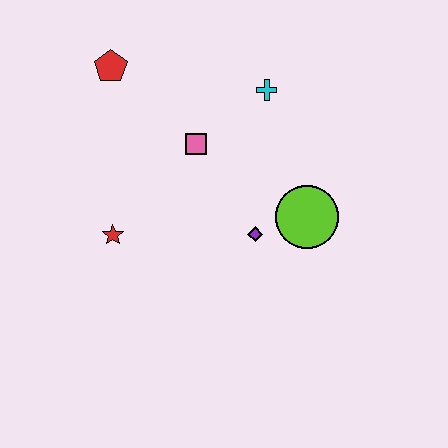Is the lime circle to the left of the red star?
No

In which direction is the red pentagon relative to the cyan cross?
The red pentagon is to the left of the cyan cross.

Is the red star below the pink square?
Yes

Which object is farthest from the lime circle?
The red pentagon is farthest from the lime circle.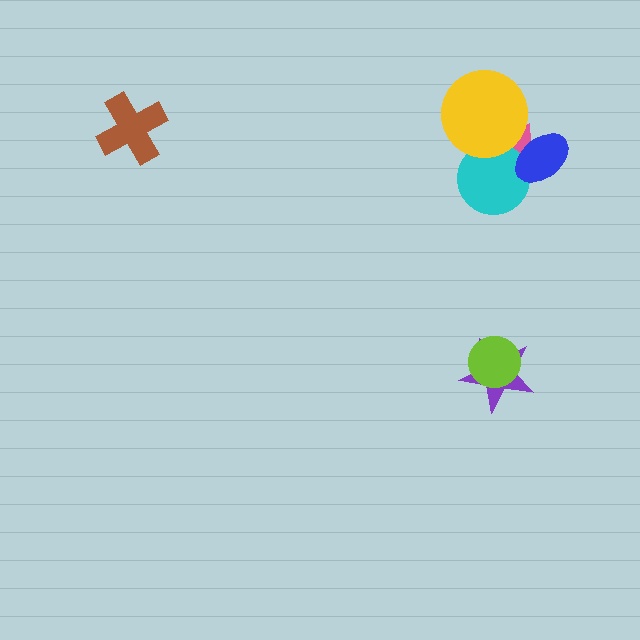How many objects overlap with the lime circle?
1 object overlaps with the lime circle.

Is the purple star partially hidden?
Yes, it is partially covered by another shape.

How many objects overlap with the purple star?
1 object overlaps with the purple star.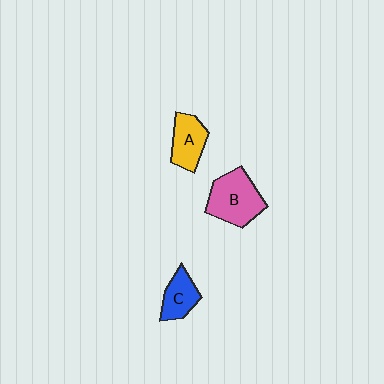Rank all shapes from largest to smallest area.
From largest to smallest: B (pink), A (yellow), C (blue).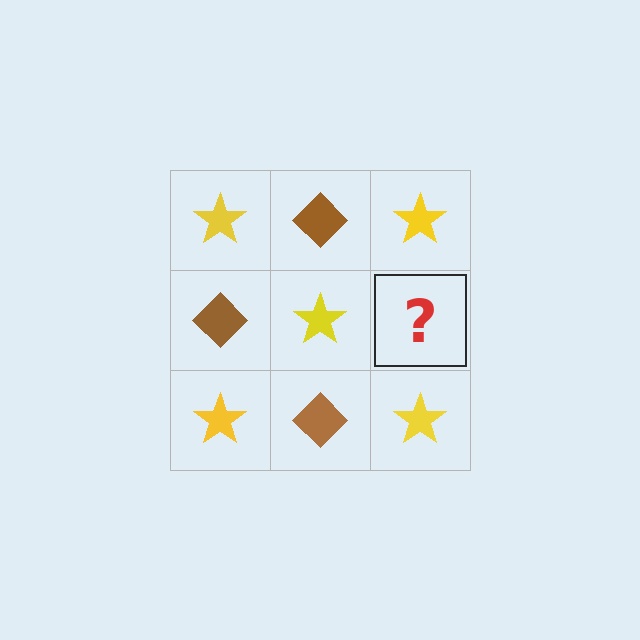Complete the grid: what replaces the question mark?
The question mark should be replaced with a brown diamond.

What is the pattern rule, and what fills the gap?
The rule is that it alternates yellow star and brown diamond in a checkerboard pattern. The gap should be filled with a brown diamond.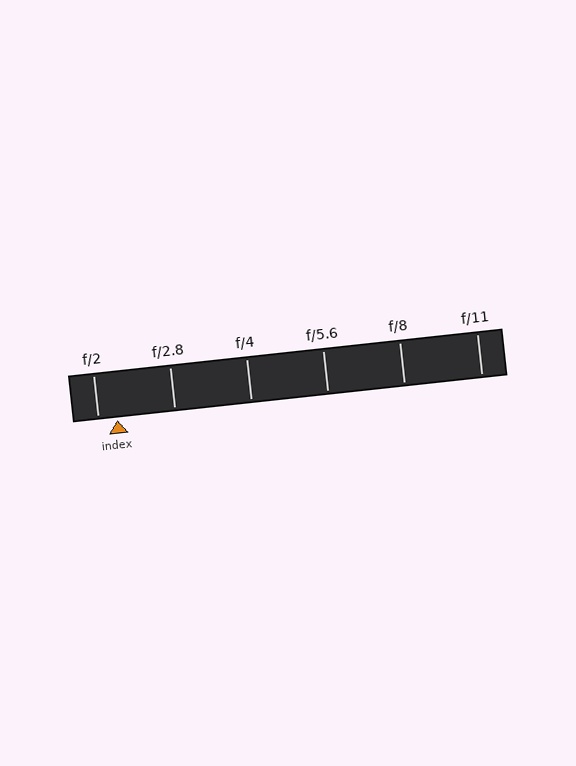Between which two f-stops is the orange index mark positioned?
The index mark is between f/2 and f/2.8.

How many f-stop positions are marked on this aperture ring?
There are 6 f-stop positions marked.